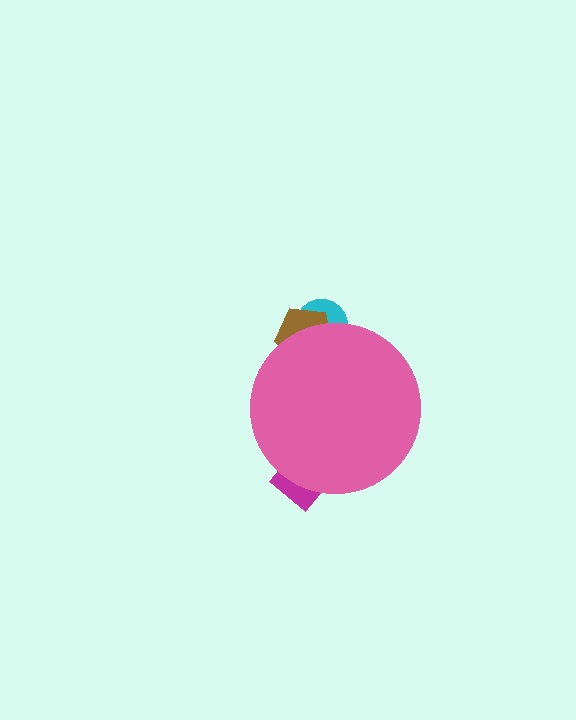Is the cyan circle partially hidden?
Yes, the cyan circle is partially hidden behind the pink circle.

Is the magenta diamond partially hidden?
Yes, the magenta diamond is partially hidden behind the pink circle.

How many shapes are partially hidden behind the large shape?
3 shapes are partially hidden.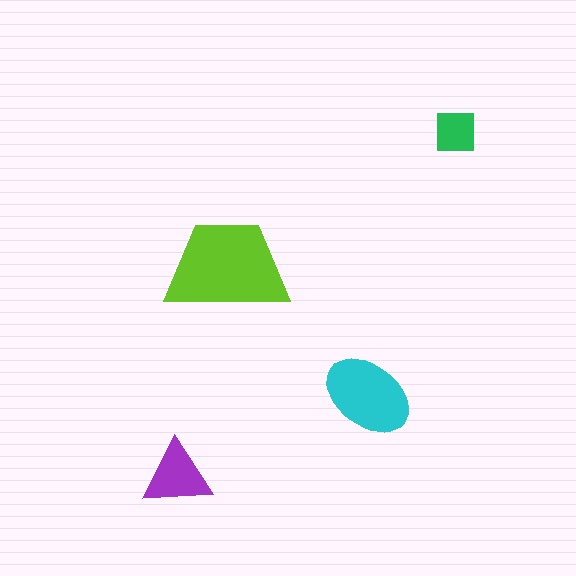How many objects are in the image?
There are 4 objects in the image.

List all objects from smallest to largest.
The green square, the purple triangle, the cyan ellipse, the lime trapezoid.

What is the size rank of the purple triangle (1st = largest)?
3rd.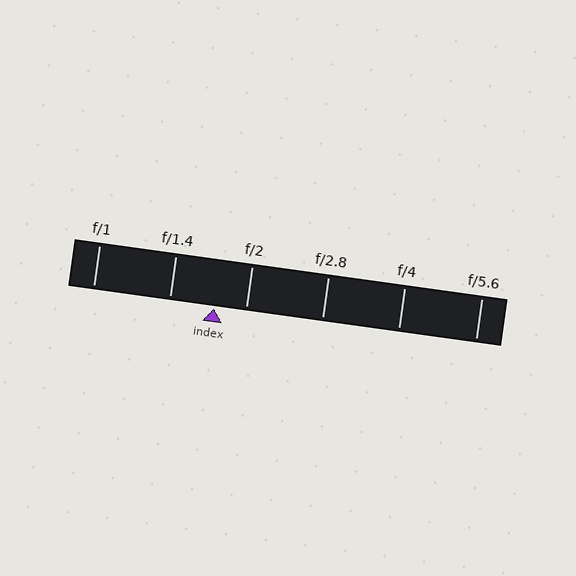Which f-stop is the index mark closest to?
The index mark is closest to f/2.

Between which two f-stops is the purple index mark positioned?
The index mark is between f/1.4 and f/2.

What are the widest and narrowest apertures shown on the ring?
The widest aperture shown is f/1 and the narrowest is f/5.6.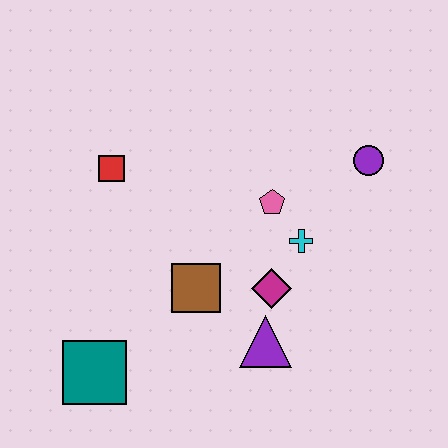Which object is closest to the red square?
The brown square is closest to the red square.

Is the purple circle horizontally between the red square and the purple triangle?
No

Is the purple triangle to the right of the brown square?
Yes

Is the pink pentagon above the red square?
No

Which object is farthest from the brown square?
The purple circle is farthest from the brown square.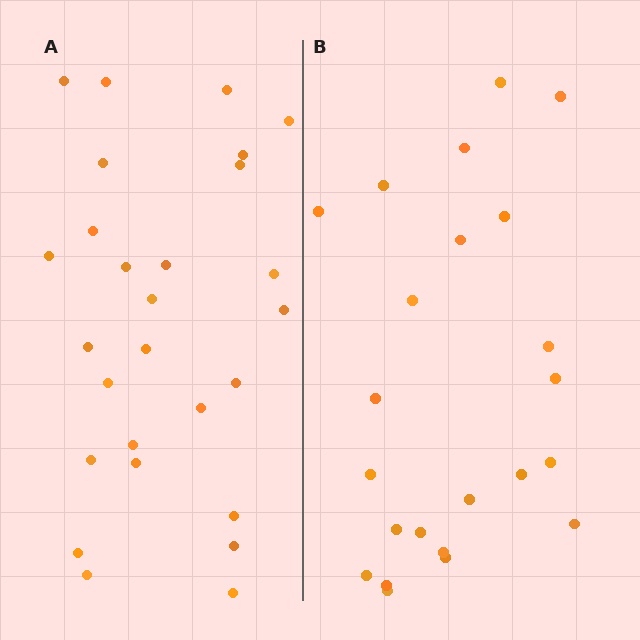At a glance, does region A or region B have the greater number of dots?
Region A (the left region) has more dots.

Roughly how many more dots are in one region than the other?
Region A has about 4 more dots than region B.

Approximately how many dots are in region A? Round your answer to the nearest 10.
About 30 dots. (The exact count is 27, which rounds to 30.)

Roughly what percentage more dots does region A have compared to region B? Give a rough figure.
About 15% more.